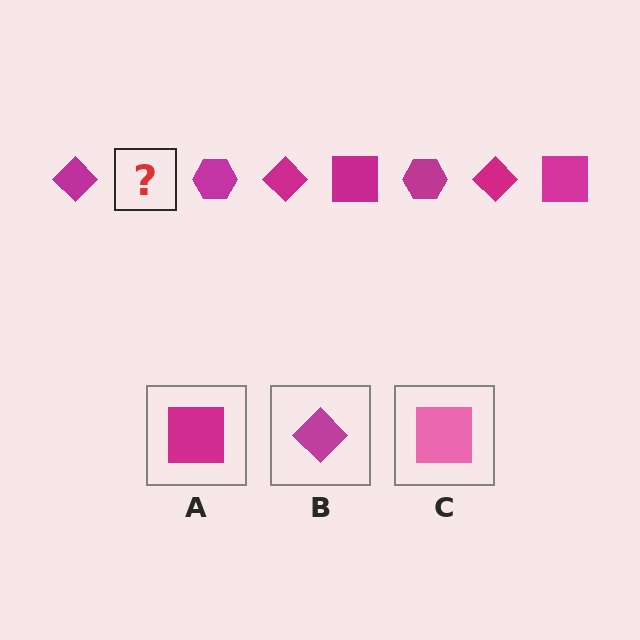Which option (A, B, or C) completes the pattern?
A.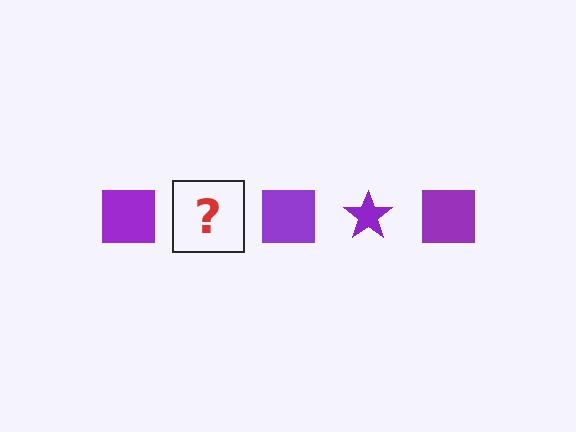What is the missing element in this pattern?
The missing element is a purple star.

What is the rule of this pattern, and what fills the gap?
The rule is that the pattern cycles through square, star shapes in purple. The gap should be filled with a purple star.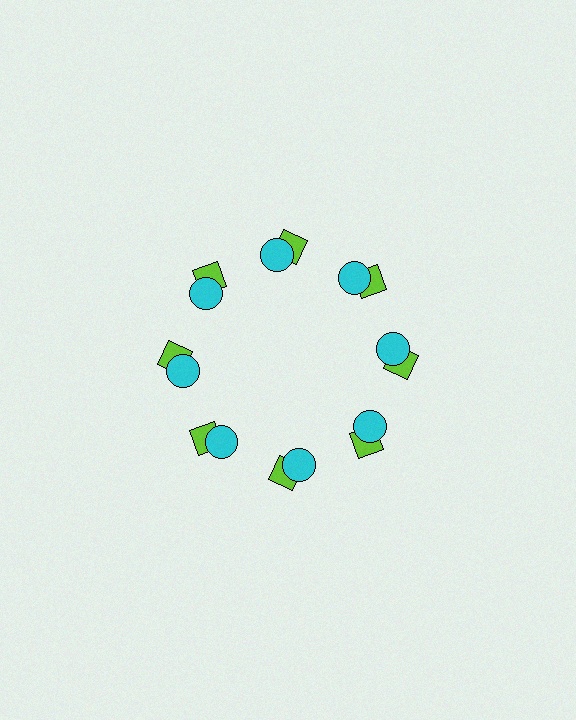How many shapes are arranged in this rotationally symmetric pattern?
There are 16 shapes, arranged in 8 groups of 2.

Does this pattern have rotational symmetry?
Yes, this pattern has 8-fold rotational symmetry. It looks the same after rotating 45 degrees around the center.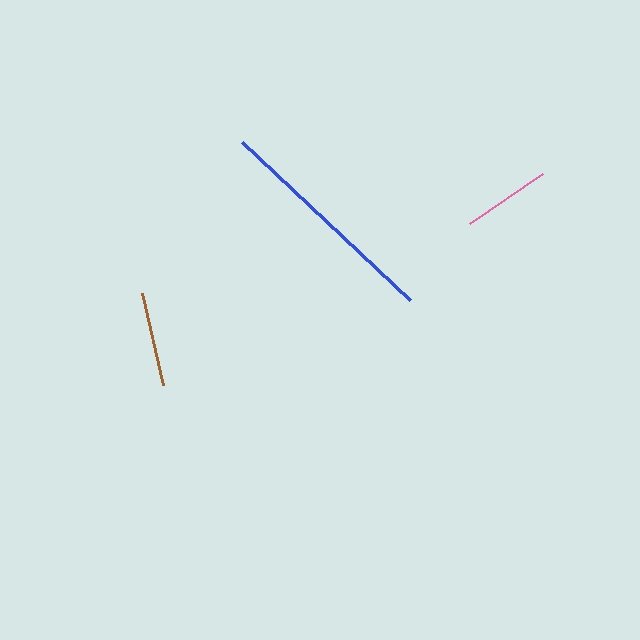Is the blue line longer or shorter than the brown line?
The blue line is longer than the brown line.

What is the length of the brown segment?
The brown segment is approximately 94 pixels long.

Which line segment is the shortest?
The pink line is the shortest at approximately 88 pixels.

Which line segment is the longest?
The blue line is the longest at approximately 231 pixels.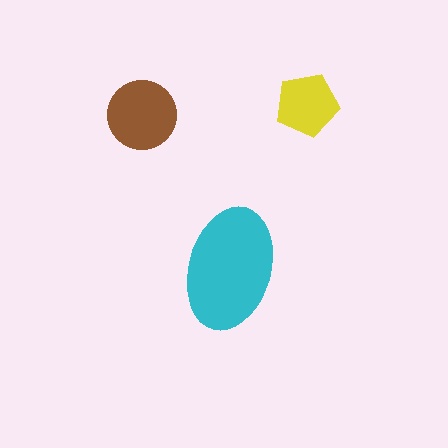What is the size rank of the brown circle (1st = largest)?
2nd.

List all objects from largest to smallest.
The cyan ellipse, the brown circle, the yellow pentagon.